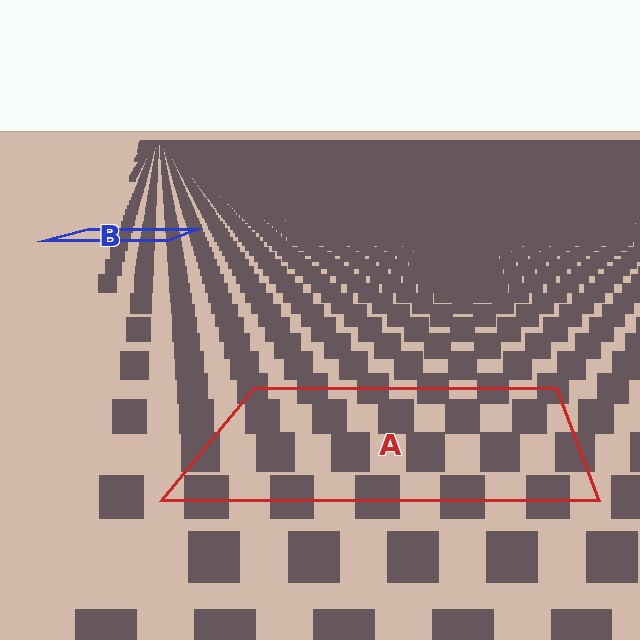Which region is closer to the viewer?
Region A is closer. The texture elements there are larger and more spread out.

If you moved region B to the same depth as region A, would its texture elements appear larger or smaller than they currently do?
They would appear larger. At a closer depth, the same texture elements are projected at a bigger on-screen size.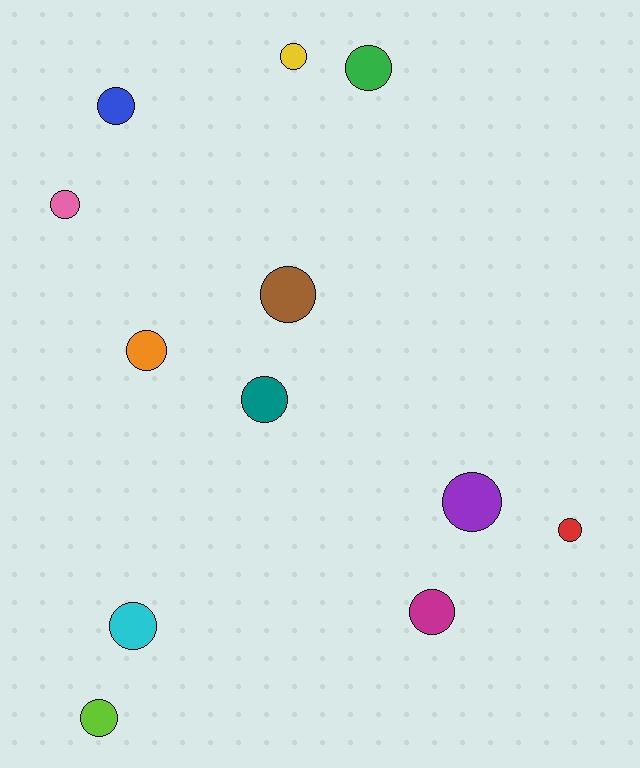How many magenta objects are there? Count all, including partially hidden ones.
There is 1 magenta object.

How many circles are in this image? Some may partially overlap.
There are 12 circles.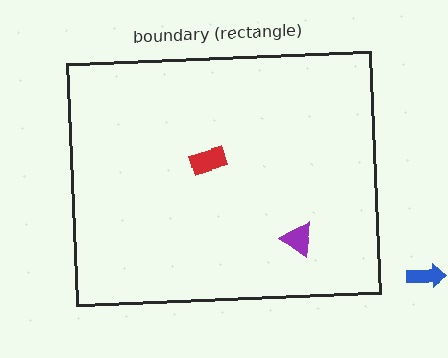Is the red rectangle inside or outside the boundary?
Inside.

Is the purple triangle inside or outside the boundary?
Inside.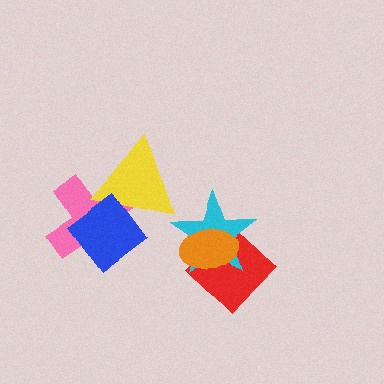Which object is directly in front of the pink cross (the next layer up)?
The yellow triangle is directly in front of the pink cross.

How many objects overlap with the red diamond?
2 objects overlap with the red diamond.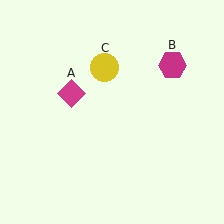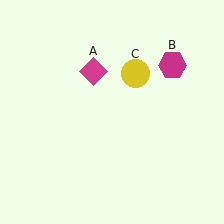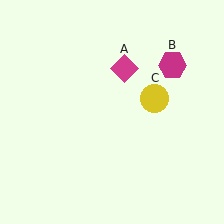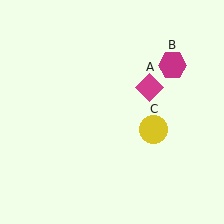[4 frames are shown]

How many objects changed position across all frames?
2 objects changed position: magenta diamond (object A), yellow circle (object C).